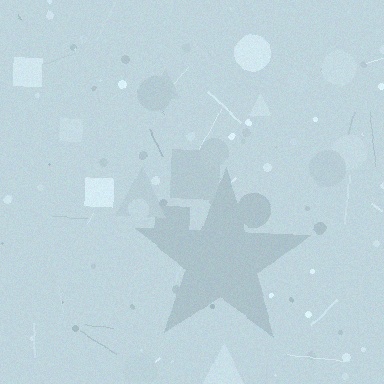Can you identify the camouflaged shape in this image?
The camouflaged shape is a star.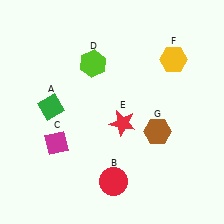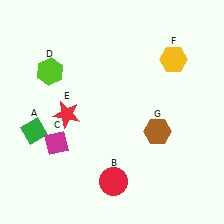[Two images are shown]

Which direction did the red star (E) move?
The red star (E) moved left.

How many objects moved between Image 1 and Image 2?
3 objects moved between the two images.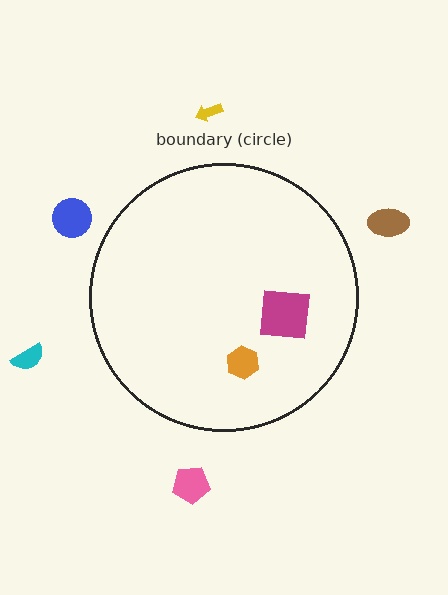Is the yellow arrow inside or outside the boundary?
Outside.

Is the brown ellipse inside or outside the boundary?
Outside.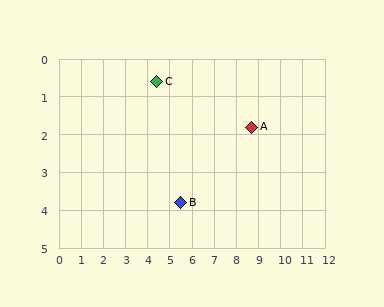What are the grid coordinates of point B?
Point B is at approximately (5.5, 3.8).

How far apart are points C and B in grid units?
Points C and B are about 3.4 grid units apart.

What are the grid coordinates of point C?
Point C is at approximately (4.4, 0.6).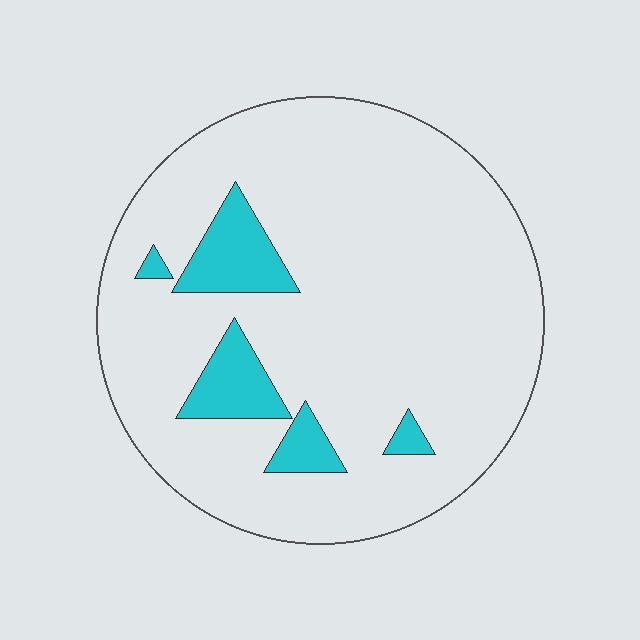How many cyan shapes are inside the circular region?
5.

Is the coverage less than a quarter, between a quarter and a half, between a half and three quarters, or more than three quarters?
Less than a quarter.